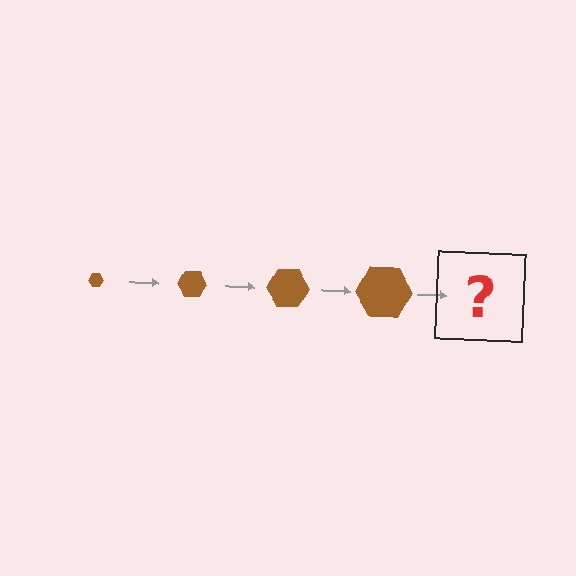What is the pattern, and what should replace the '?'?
The pattern is that the hexagon gets progressively larger each step. The '?' should be a brown hexagon, larger than the previous one.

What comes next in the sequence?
The next element should be a brown hexagon, larger than the previous one.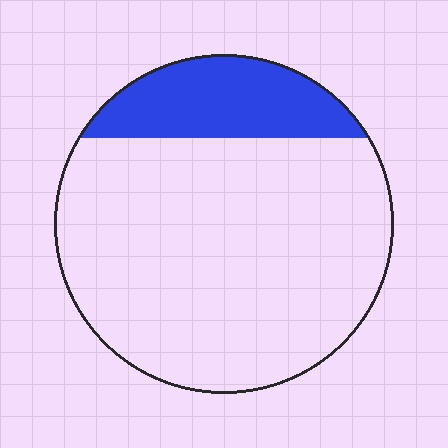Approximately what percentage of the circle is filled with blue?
Approximately 20%.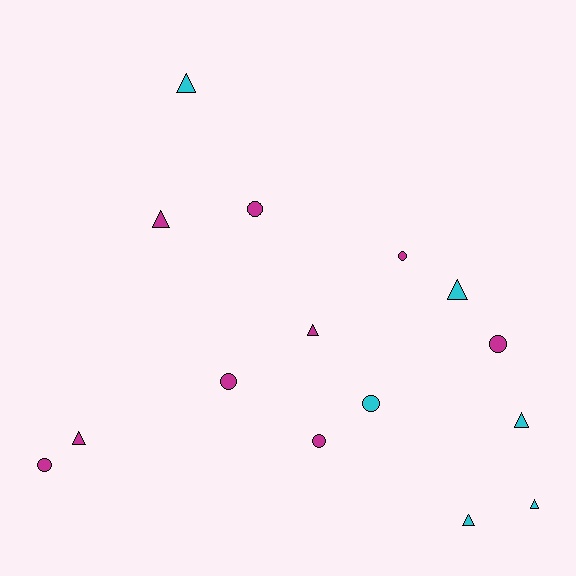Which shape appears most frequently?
Triangle, with 8 objects.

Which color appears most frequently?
Magenta, with 9 objects.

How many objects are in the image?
There are 15 objects.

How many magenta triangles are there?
There are 3 magenta triangles.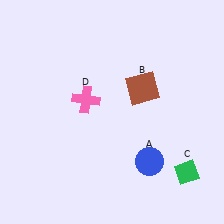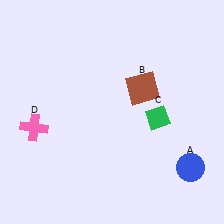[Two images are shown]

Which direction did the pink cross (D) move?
The pink cross (D) moved left.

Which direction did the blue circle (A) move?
The blue circle (A) moved right.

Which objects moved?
The objects that moved are: the blue circle (A), the green diamond (C), the pink cross (D).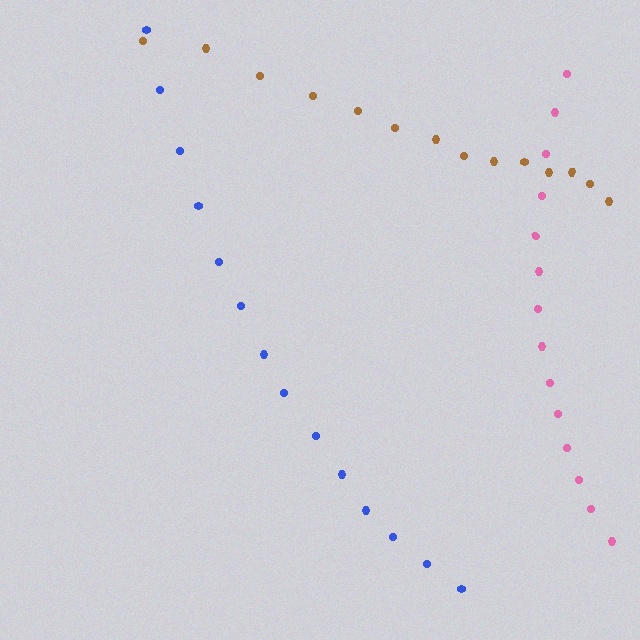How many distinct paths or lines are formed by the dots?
There are 3 distinct paths.